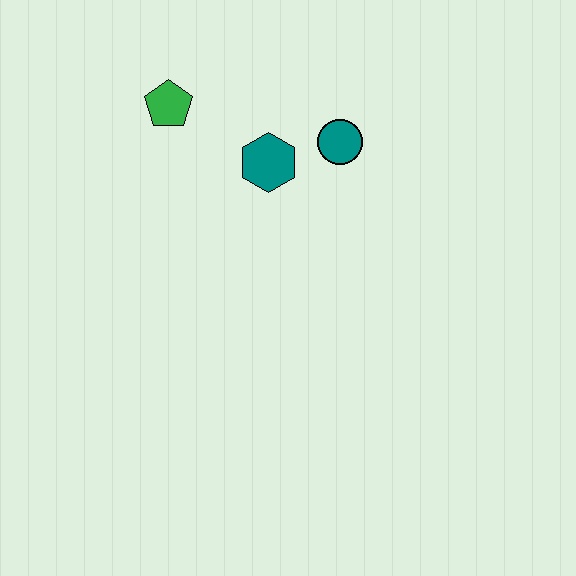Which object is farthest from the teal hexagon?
The green pentagon is farthest from the teal hexagon.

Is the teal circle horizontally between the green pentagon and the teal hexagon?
No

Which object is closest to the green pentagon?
The teal hexagon is closest to the green pentagon.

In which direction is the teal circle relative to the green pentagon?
The teal circle is to the right of the green pentagon.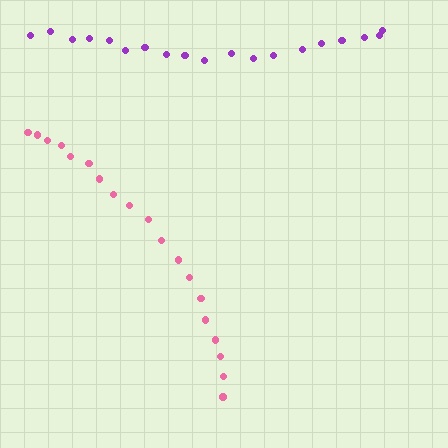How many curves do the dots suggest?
There are 2 distinct paths.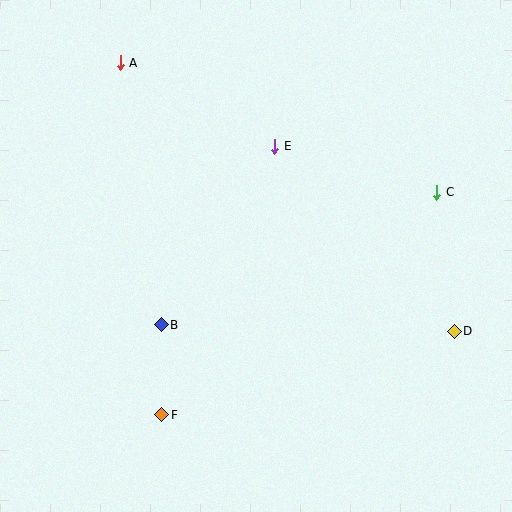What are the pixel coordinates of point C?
Point C is at (437, 192).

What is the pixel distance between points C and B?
The distance between C and B is 306 pixels.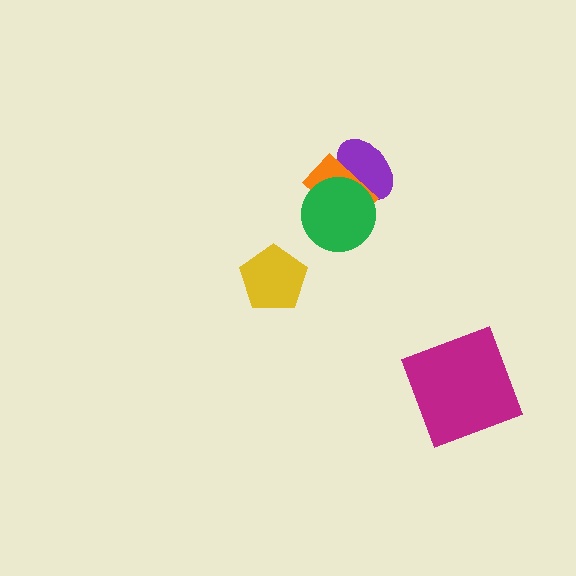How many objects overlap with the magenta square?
0 objects overlap with the magenta square.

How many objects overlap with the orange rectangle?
2 objects overlap with the orange rectangle.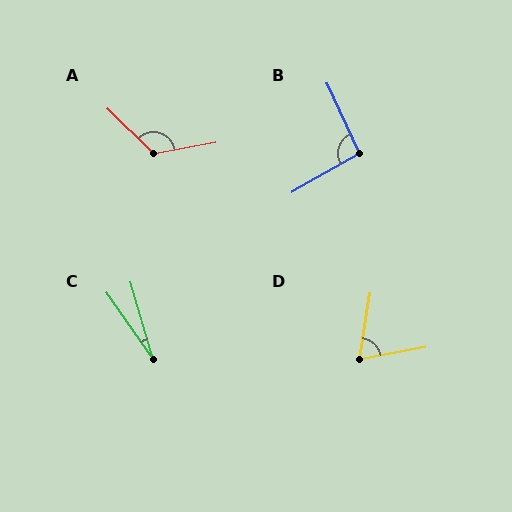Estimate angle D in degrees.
Approximately 70 degrees.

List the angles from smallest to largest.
C (19°), D (70°), B (95°), A (125°).